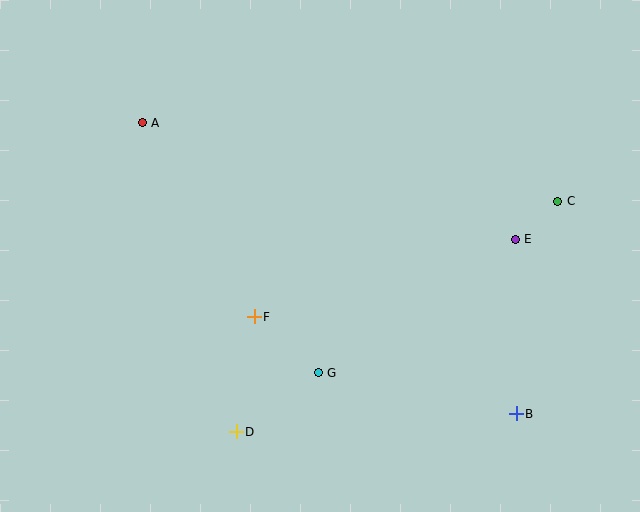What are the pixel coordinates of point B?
Point B is at (516, 414).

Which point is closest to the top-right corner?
Point C is closest to the top-right corner.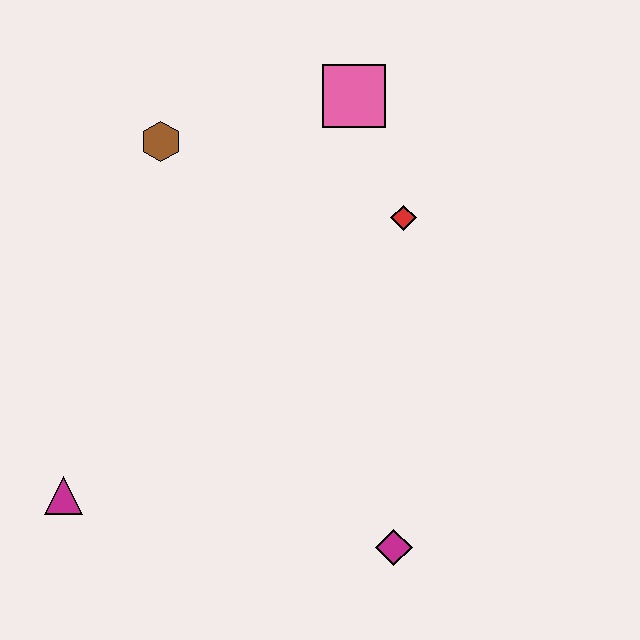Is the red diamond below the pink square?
Yes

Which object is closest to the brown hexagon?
The pink square is closest to the brown hexagon.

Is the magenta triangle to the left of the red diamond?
Yes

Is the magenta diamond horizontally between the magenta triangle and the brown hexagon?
No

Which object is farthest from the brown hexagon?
The magenta diamond is farthest from the brown hexagon.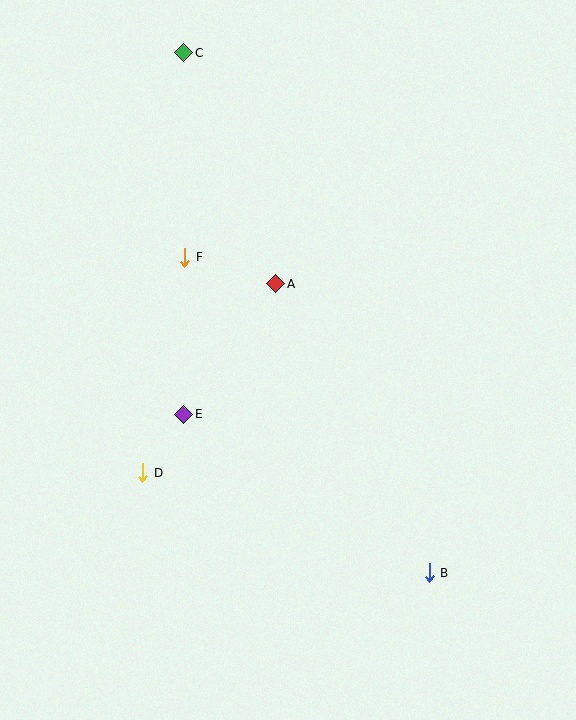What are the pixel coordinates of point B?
Point B is at (429, 573).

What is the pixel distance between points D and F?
The distance between D and F is 219 pixels.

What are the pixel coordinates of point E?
Point E is at (184, 414).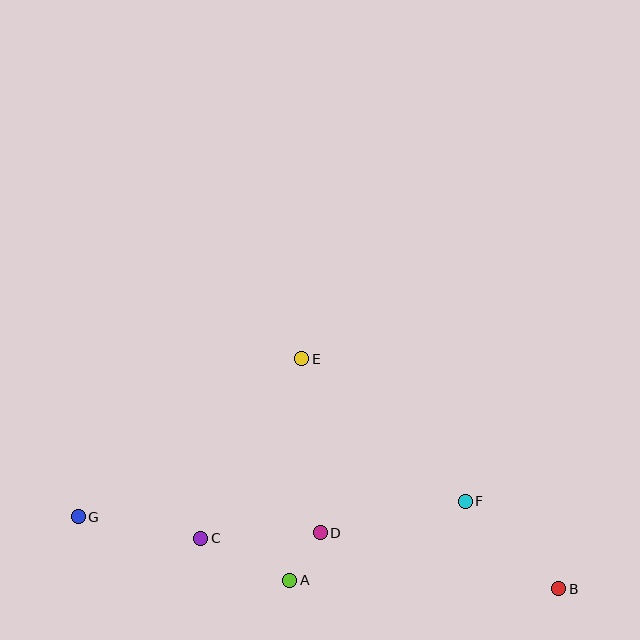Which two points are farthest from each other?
Points B and G are farthest from each other.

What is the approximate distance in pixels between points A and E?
The distance between A and E is approximately 222 pixels.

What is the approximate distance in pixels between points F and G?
The distance between F and G is approximately 387 pixels.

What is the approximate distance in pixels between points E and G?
The distance between E and G is approximately 274 pixels.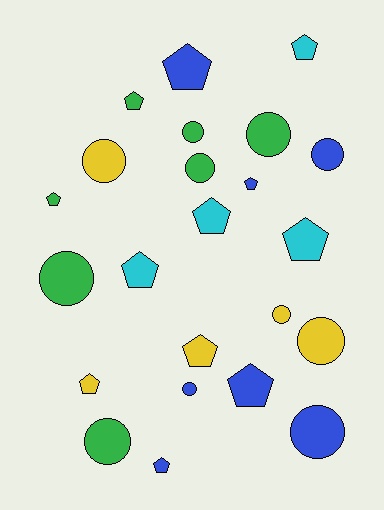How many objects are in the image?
There are 23 objects.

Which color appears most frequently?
Blue, with 7 objects.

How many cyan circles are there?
There are no cyan circles.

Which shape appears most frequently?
Pentagon, with 12 objects.